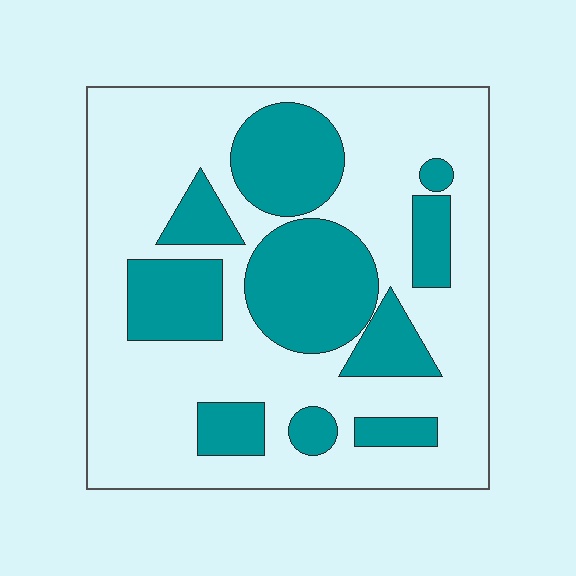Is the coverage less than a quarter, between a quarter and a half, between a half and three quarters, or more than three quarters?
Between a quarter and a half.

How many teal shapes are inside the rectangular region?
10.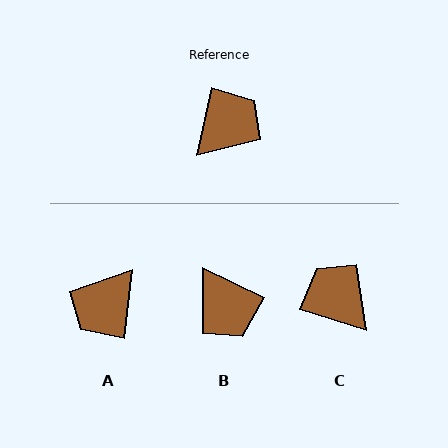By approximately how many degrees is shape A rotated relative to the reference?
Approximately 174 degrees clockwise.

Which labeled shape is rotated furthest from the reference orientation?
A, about 174 degrees away.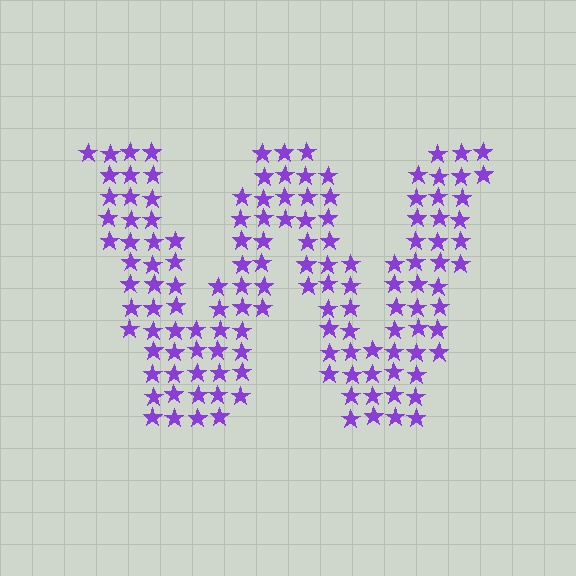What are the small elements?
The small elements are stars.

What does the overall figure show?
The overall figure shows the letter W.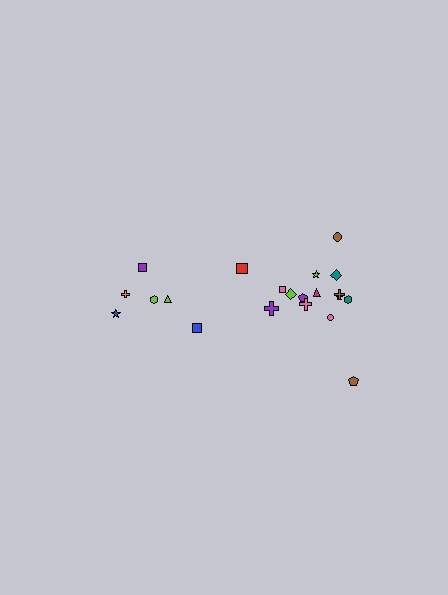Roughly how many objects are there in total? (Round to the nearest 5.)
Roughly 20 objects in total.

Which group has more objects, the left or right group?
The right group.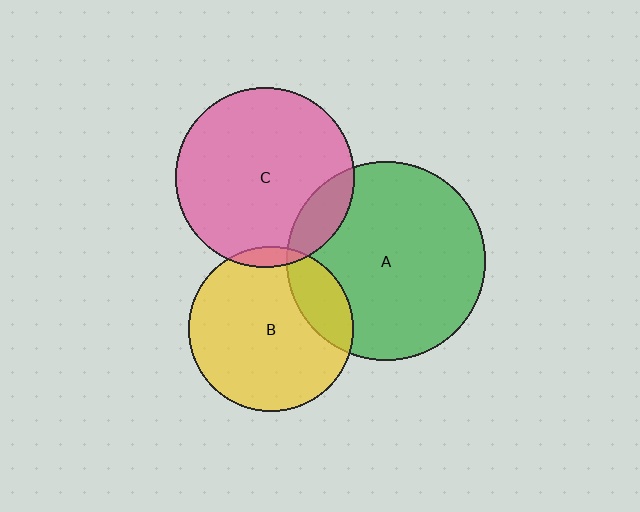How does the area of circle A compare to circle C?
Approximately 1.2 times.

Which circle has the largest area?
Circle A (green).